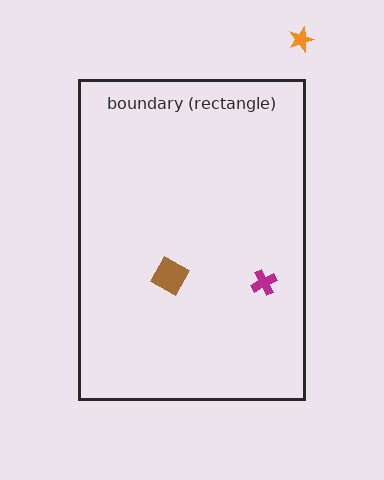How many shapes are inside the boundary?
2 inside, 1 outside.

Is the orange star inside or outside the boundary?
Outside.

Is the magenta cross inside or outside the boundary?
Inside.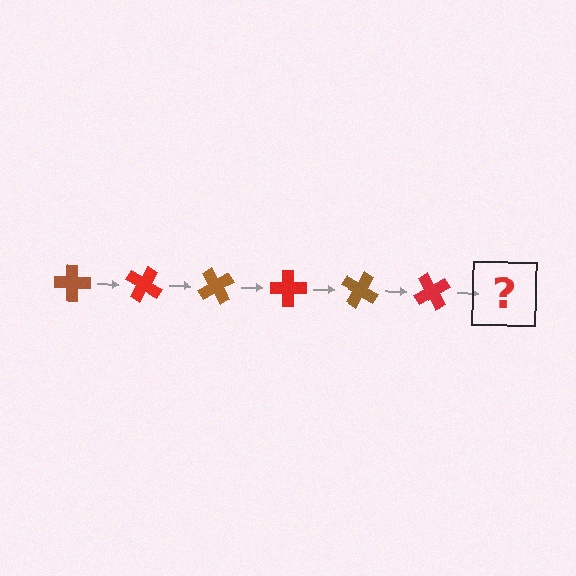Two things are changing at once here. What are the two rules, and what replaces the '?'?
The two rules are that it rotates 30 degrees each step and the color cycles through brown and red. The '?' should be a brown cross, rotated 180 degrees from the start.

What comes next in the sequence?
The next element should be a brown cross, rotated 180 degrees from the start.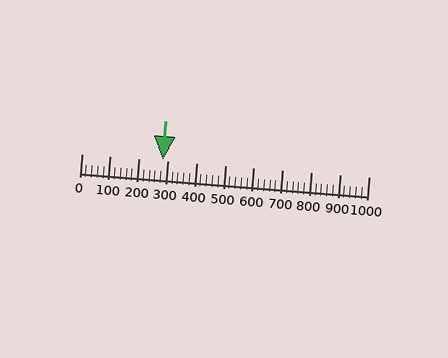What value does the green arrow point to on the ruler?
The green arrow points to approximately 283.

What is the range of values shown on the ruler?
The ruler shows values from 0 to 1000.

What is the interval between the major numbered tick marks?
The major tick marks are spaced 100 units apart.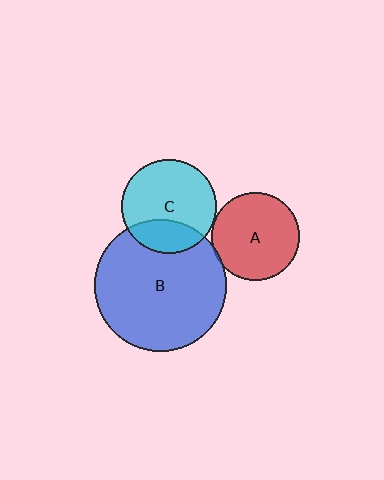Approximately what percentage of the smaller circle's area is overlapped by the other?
Approximately 5%.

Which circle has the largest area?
Circle B (blue).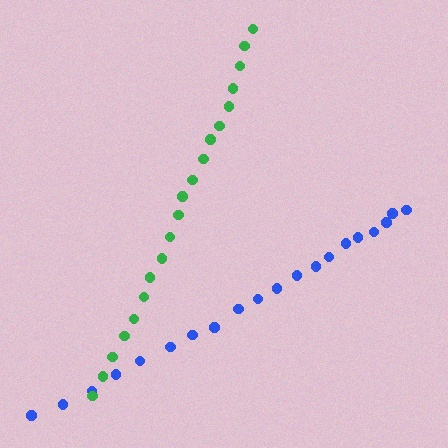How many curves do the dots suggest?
There are 2 distinct paths.